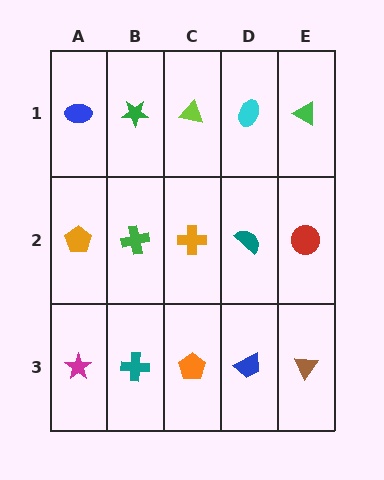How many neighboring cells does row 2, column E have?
3.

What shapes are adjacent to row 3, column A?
An orange pentagon (row 2, column A), a teal cross (row 3, column B).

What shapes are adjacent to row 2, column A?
A blue ellipse (row 1, column A), a magenta star (row 3, column A), a green cross (row 2, column B).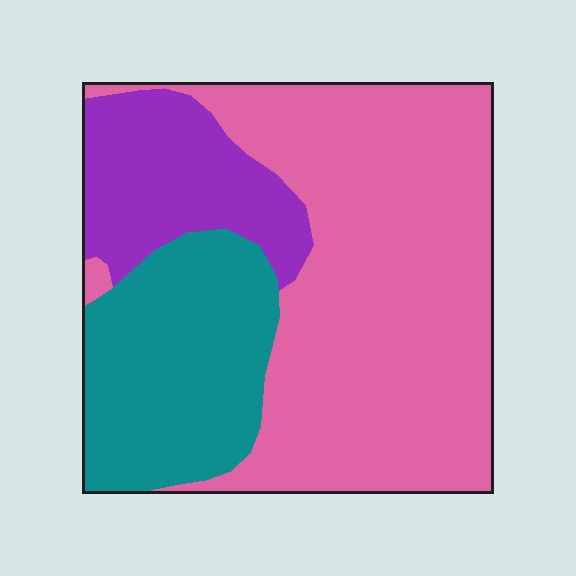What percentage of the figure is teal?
Teal covers around 25% of the figure.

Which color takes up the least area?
Purple, at roughly 15%.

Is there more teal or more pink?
Pink.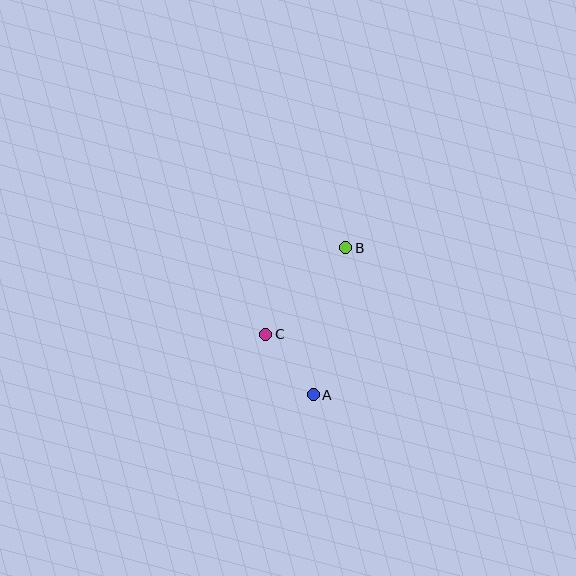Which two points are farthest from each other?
Points A and B are farthest from each other.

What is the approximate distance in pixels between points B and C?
The distance between B and C is approximately 118 pixels.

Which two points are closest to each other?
Points A and C are closest to each other.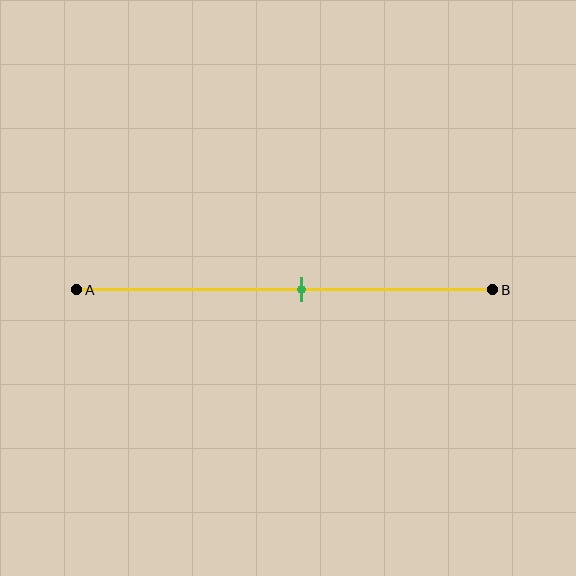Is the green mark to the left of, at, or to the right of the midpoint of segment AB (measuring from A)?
The green mark is to the right of the midpoint of segment AB.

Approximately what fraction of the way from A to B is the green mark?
The green mark is approximately 55% of the way from A to B.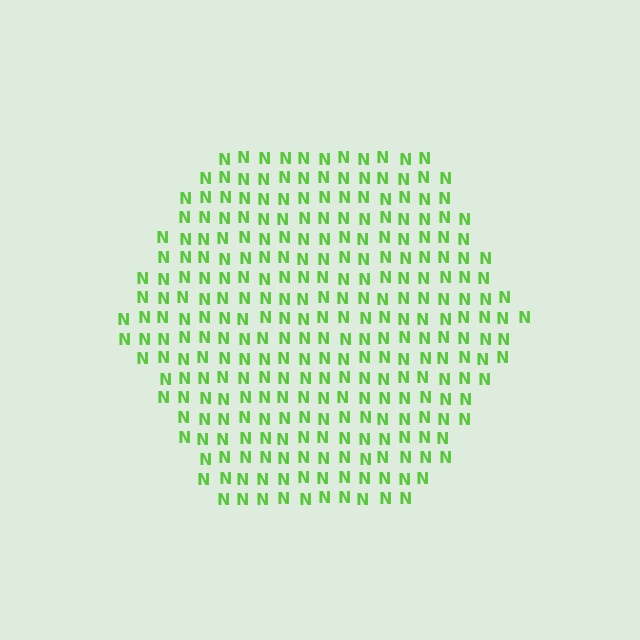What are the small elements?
The small elements are letter N's.